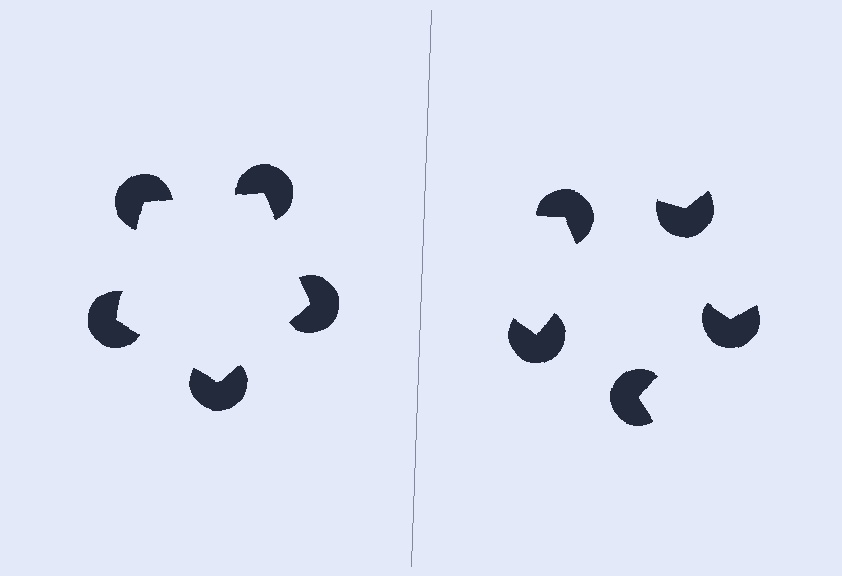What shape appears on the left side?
An illusory pentagon.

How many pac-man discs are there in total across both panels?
10 — 5 on each side.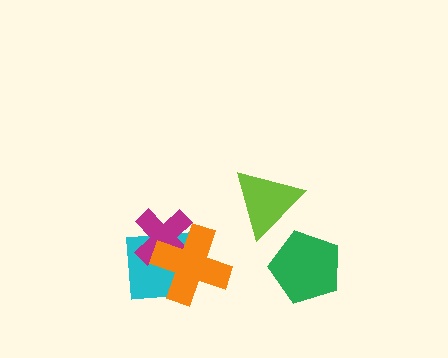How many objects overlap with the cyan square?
2 objects overlap with the cyan square.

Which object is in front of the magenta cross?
The orange cross is in front of the magenta cross.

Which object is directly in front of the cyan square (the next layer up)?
The magenta cross is directly in front of the cyan square.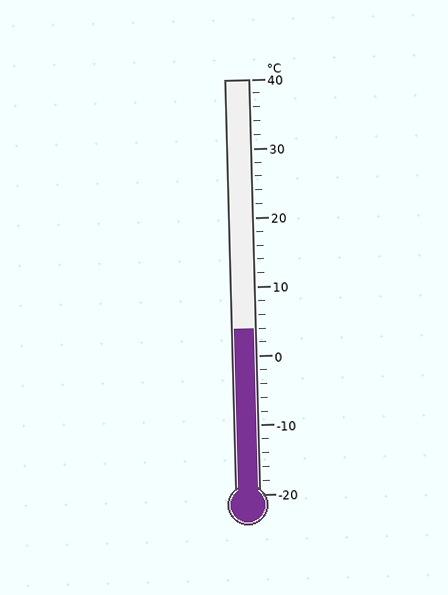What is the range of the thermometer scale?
The thermometer scale ranges from -20°C to 40°C.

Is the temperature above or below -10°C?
The temperature is above -10°C.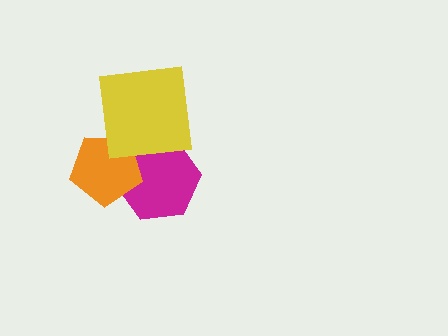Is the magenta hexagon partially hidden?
Yes, it is partially covered by another shape.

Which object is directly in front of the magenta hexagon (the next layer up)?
The orange pentagon is directly in front of the magenta hexagon.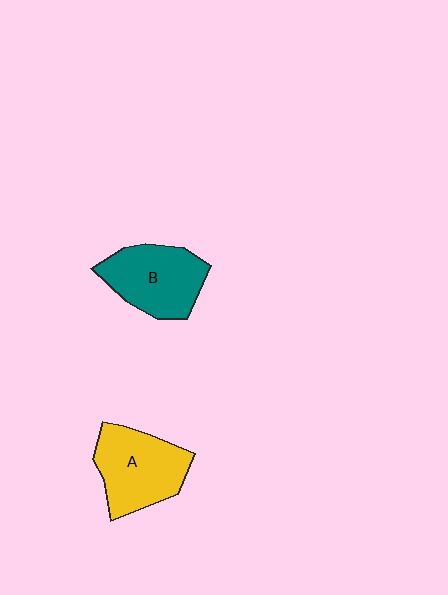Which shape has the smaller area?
Shape B (teal).